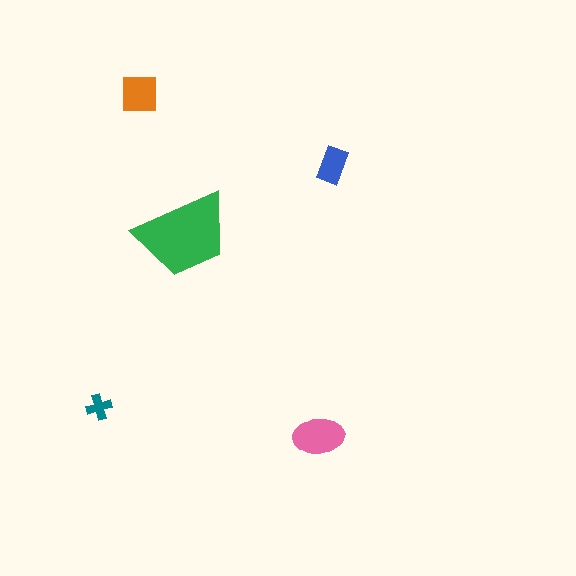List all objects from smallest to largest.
The teal cross, the blue rectangle, the orange square, the pink ellipse, the green trapezoid.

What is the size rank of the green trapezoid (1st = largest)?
1st.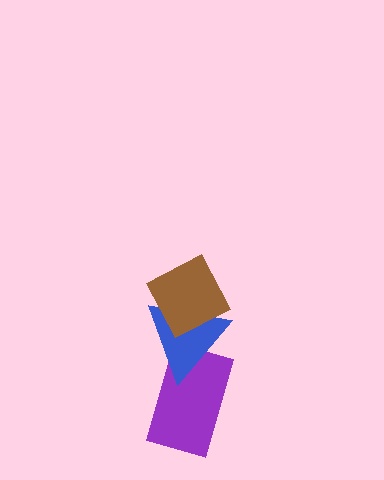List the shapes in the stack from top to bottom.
From top to bottom: the brown diamond, the blue triangle, the purple rectangle.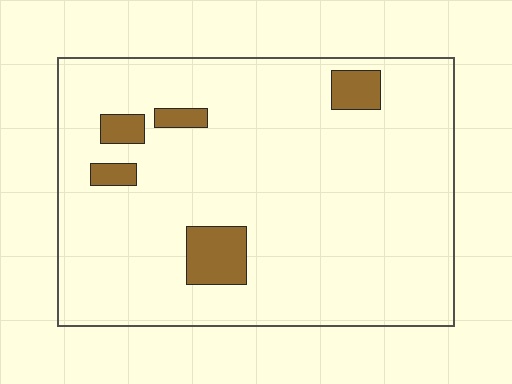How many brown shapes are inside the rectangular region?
5.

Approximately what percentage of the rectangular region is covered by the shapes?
Approximately 10%.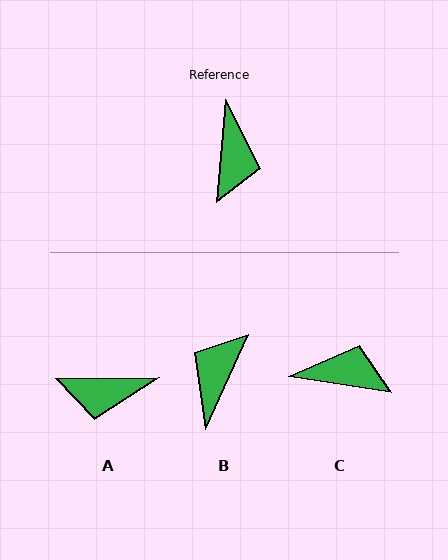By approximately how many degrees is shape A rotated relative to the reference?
Approximately 84 degrees clockwise.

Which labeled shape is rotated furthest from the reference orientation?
B, about 161 degrees away.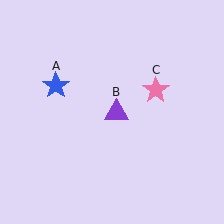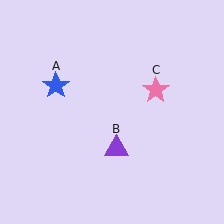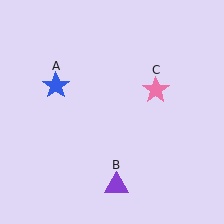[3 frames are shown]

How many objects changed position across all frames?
1 object changed position: purple triangle (object B).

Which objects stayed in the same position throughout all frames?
Blue star (object A) and pink star (object C) remained stationary.